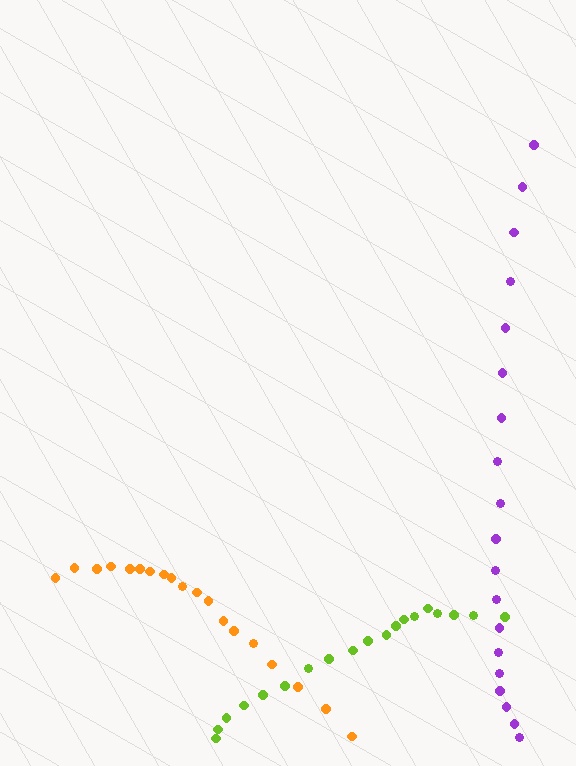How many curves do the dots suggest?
There are 3 distinct paths.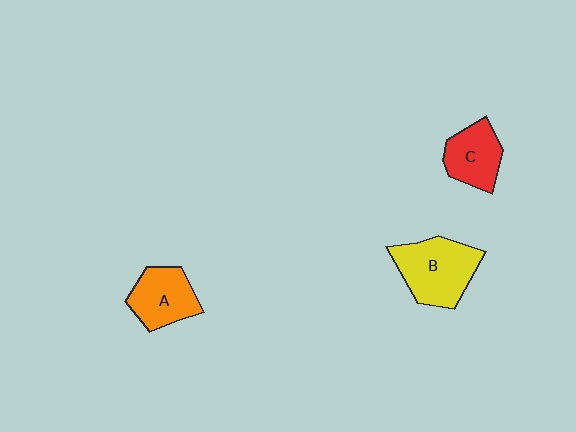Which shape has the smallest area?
Shape C (red).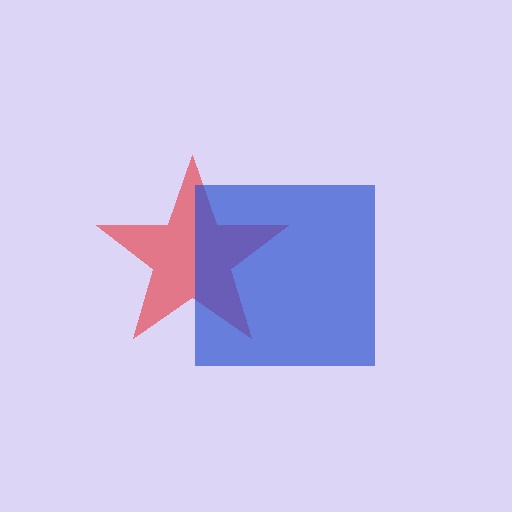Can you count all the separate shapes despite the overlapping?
Yes, there are 2 separate shapes.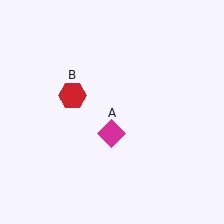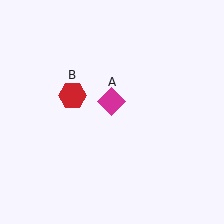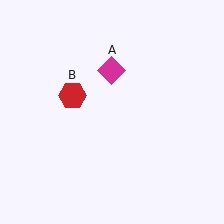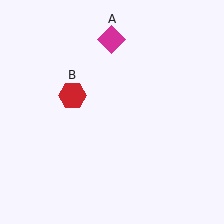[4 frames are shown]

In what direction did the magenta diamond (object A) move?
The magenta diamond (object A) moved up.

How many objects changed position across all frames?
1 object changed position: magenta diamond (object A).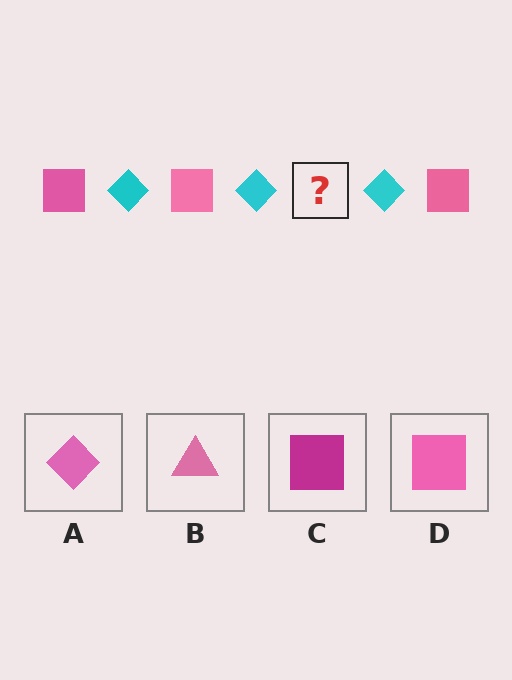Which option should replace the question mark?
Option D.